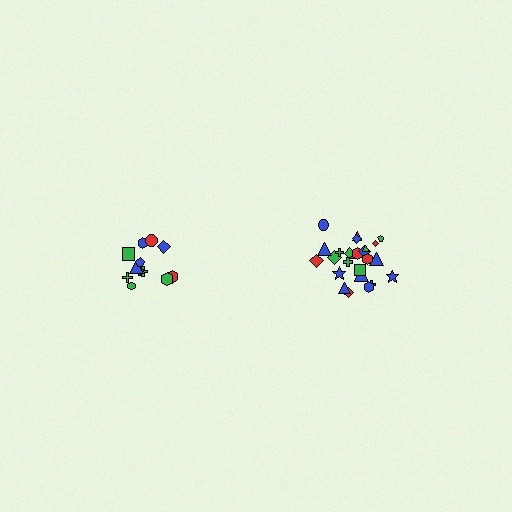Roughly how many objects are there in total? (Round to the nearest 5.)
Roughly 35 objects in total.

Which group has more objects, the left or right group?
The right group.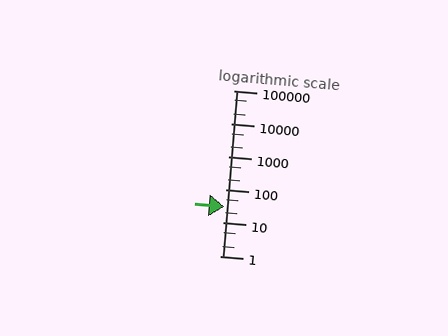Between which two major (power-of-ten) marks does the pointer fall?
The pointer is between 10 and 100.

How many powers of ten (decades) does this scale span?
The scale spans 5 decades, from 1 to 100000.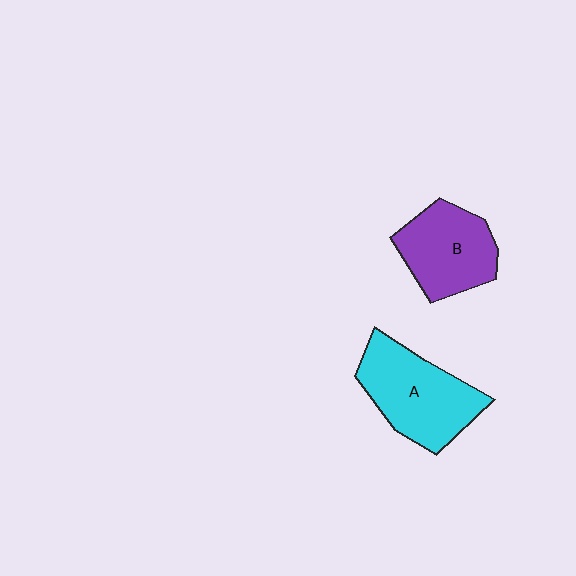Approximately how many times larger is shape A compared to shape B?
Approximately 1.2 times.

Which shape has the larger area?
Shape A (cyan).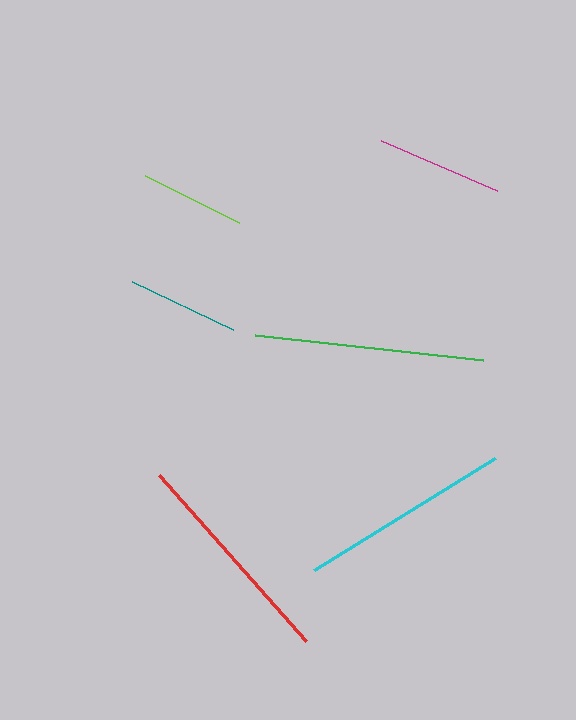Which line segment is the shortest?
The lime line is the shortest at approximately 105 pixels.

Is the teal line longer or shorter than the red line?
The red line is longer than the teal line.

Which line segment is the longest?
The green line is the longest at approximately 230 pixels.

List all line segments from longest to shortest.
From longest to shortest: green, red, cyan, magenta, teal, lime.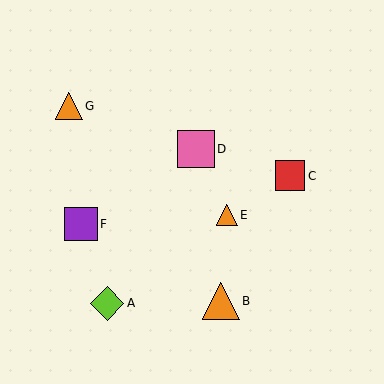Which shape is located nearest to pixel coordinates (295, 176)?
The red square (labeled C) at (290, 176) is nearest to that location.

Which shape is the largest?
The orange triangle (labeled B) is the largest.